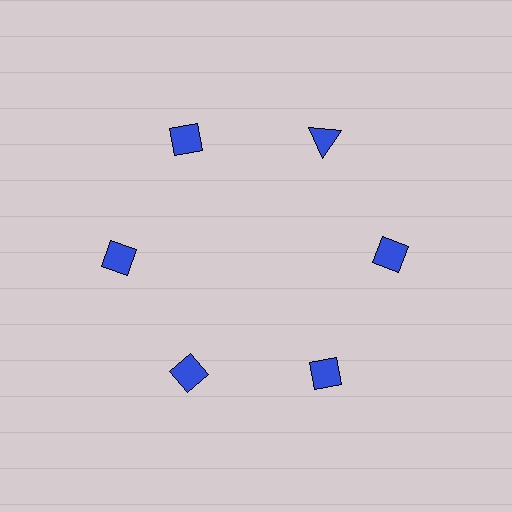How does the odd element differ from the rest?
It has a different shape: triangle instead of diamond.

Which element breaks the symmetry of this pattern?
The blue triangle at roughly the 1 o'clock position breaks the symmetry. All other shapes are blue diamonds.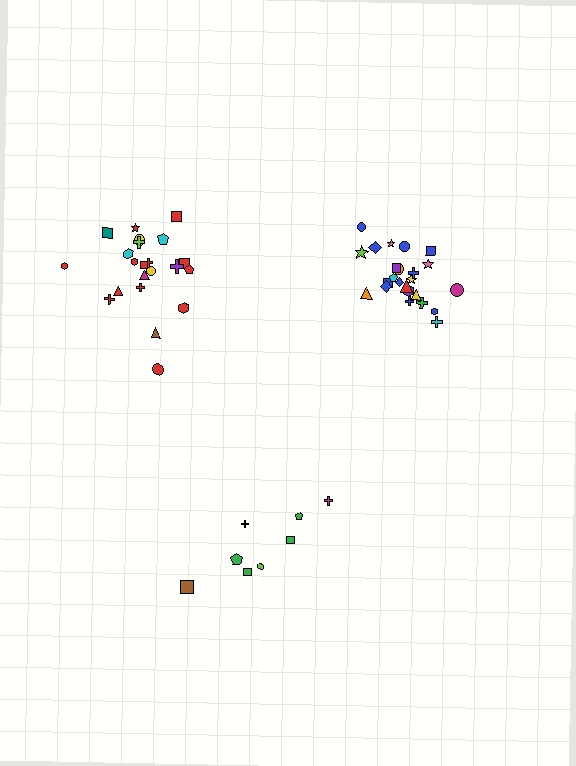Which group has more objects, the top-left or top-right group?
The top-right group.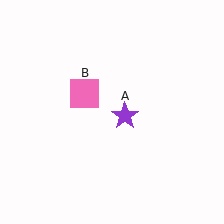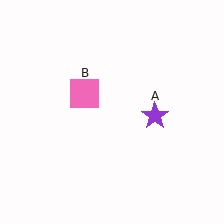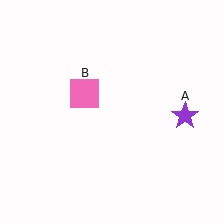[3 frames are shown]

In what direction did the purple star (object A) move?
The purple star (object A) moved right.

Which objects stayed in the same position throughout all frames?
Pink square (object B) remained stationary.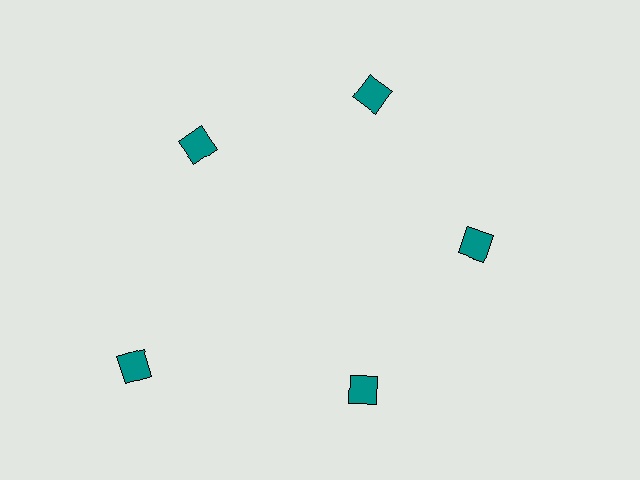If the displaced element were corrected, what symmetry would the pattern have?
It would have 5-fold rotational symmetry — the pattern would map onto itself every 72 degrees.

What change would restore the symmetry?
The symmetry would be restored by moving it inward, back onto the ring so that all 5 diamonds sit at equal angles and equal distance from the center.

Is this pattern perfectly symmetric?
No. The 5 teal diamonds are arranged in a ring, but one element near the 8 o'clock position is pushed outward from the center, breaking the 5-fold rotational symmetry.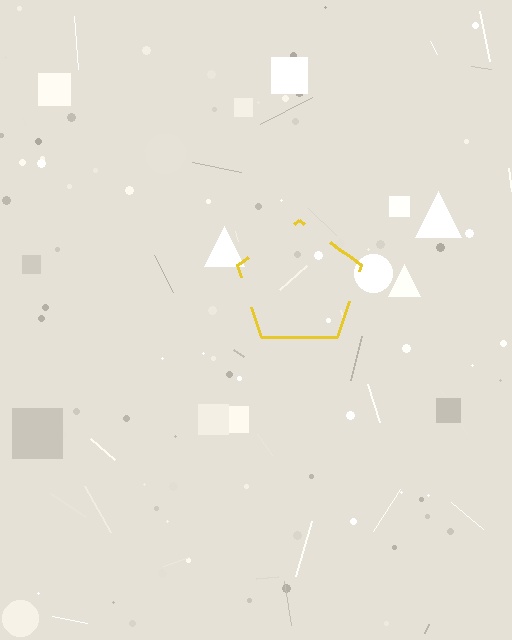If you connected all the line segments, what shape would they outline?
They would outline a pentagon.